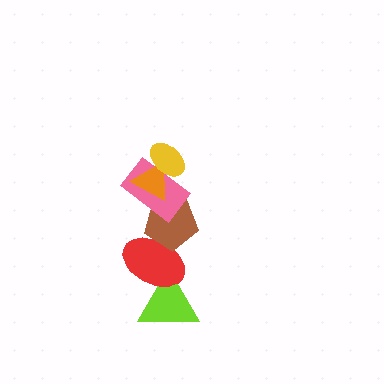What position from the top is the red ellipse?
The red ellipse is 5th from the top.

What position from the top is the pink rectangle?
The pink rectangle is 3rd from the top.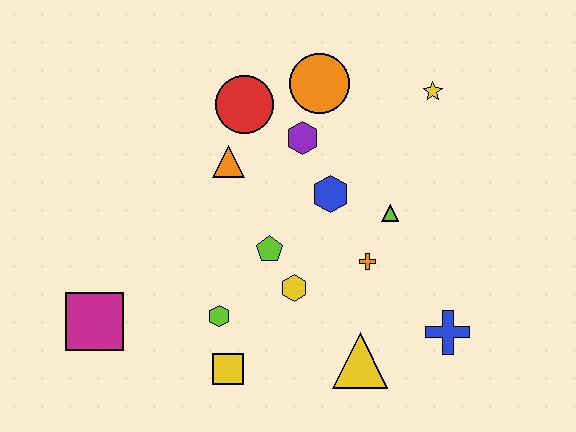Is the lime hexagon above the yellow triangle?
Yes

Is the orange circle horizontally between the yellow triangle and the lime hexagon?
Yes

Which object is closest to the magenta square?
The lime hexagon is closest to the magenta square.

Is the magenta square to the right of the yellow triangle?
No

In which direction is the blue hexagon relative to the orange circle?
The blue hexagon is below the orange circle.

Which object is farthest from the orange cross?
The magenta square is farthest from the orange cross.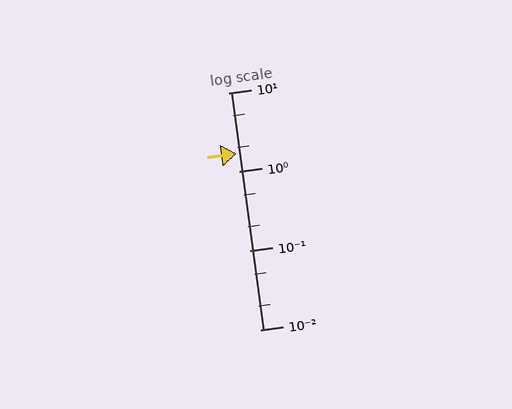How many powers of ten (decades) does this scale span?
The scale spans 3 decades, from 0.01 to 10.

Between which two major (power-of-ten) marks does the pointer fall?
The pointer is between 1 and 10.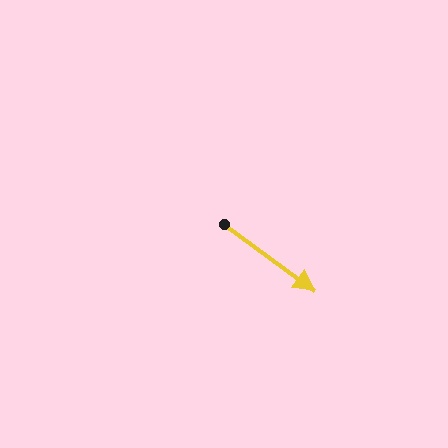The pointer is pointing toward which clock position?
Roughly 4 o'clock.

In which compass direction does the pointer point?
Southeast.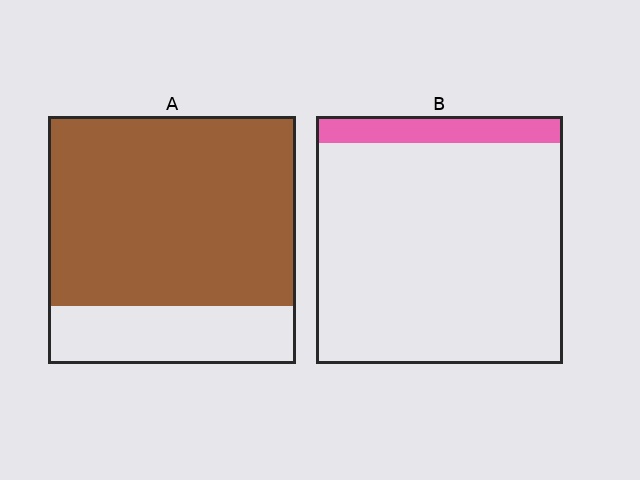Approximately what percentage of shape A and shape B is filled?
A is approximately 75% and B is approximately 10%.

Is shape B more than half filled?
No.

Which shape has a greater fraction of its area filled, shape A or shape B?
Shape A.